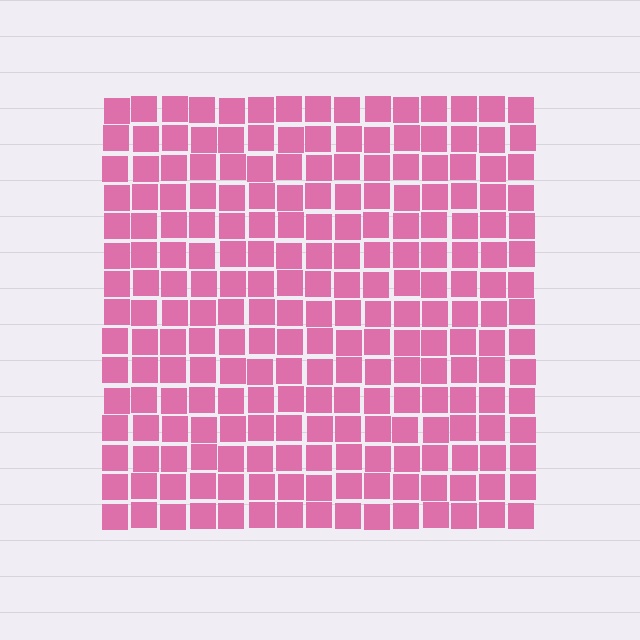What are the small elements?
The small elements are squares.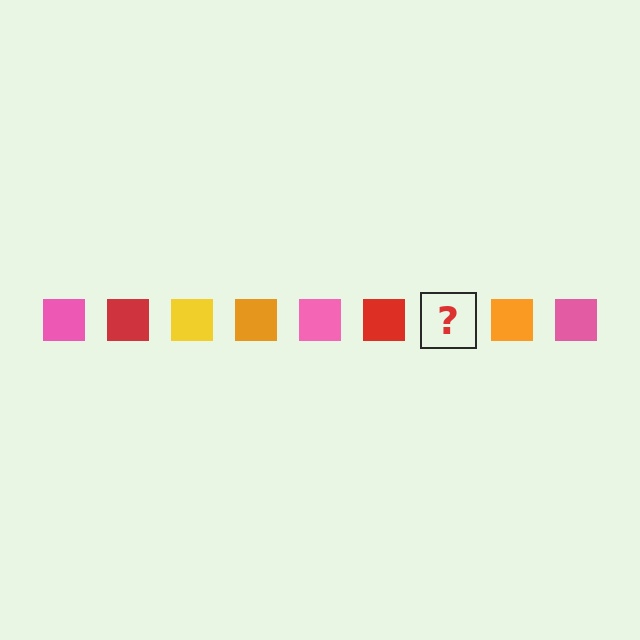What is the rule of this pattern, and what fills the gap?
The rule is that the pattern cycles through pink, red, yellow, orange squares. The gap should be filled with a yellow square.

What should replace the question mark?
The question mark should be replaced with a yellow square.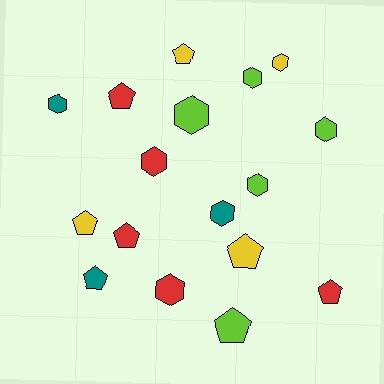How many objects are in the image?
There are 17 objects.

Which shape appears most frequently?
Hexagon, with 9 objects.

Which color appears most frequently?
Red, with 5 objects.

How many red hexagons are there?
There are 2 red hexagons.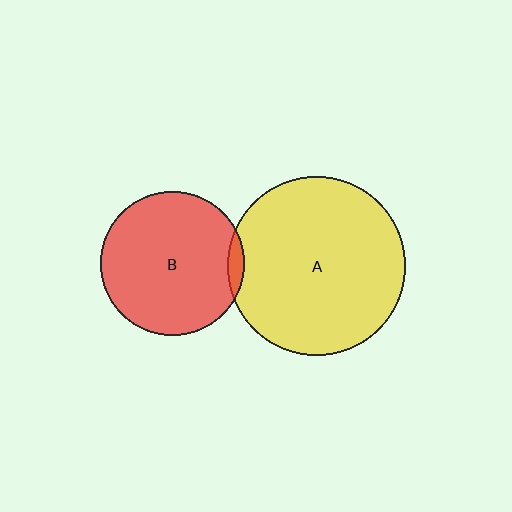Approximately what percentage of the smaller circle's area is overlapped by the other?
Approximately 5%.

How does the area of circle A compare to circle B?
Approximately 1.5 times.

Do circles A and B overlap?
Yes.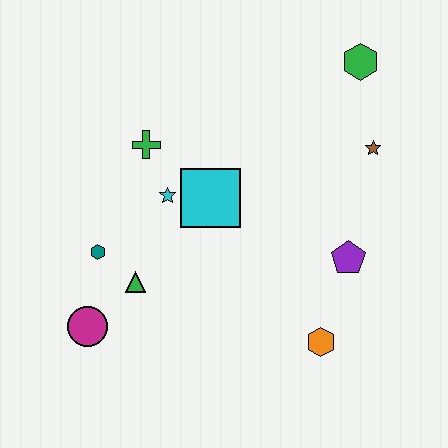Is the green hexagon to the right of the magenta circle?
Yes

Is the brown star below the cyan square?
No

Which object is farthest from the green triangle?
The green hexagon is farthest from the green triangle.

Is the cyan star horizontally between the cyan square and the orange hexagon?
No